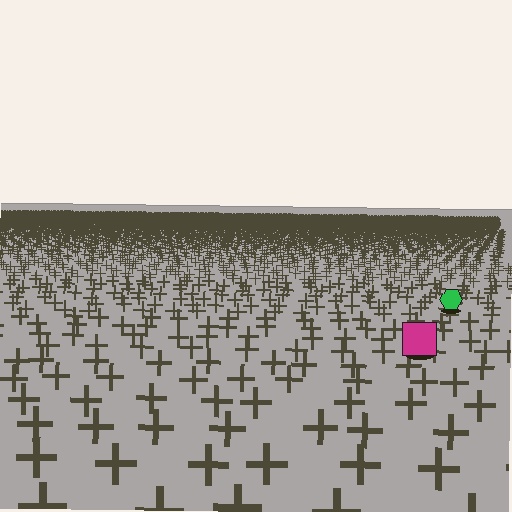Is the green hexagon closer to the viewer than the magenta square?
No. The magenta square is closer — you can tell from the texture gradient: the ground texture is coarser near it.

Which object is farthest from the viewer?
The green hexagon is farthest from the viewer. It appears smaller and the ground texture around it is denser.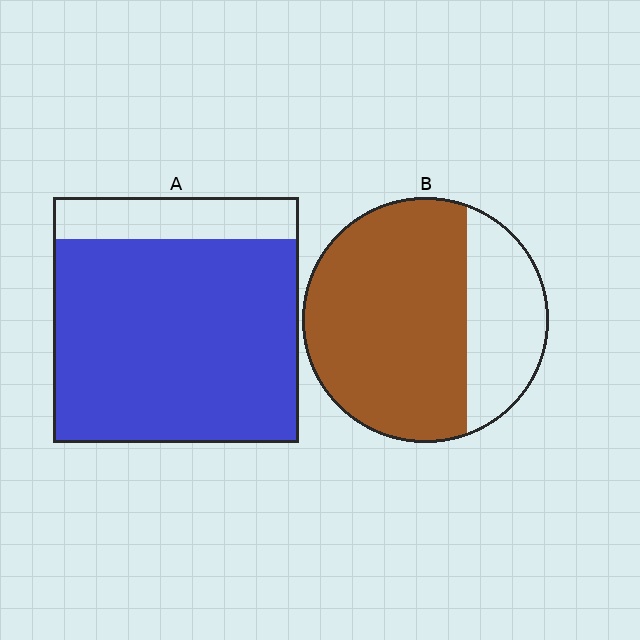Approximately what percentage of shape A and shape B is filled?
A is approximately 85% and B is approximately 70%.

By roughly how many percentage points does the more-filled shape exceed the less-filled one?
By roughly 10 percentage points (A over B).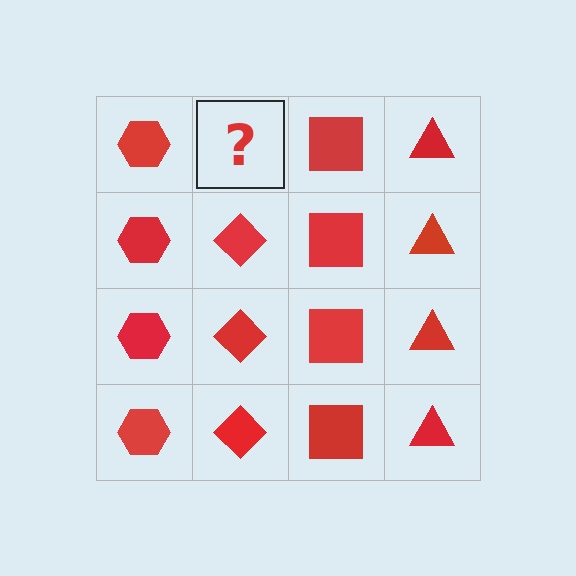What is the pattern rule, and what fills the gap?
The rule is that each column has a consistent shape. The gap should be filled with a red diamond.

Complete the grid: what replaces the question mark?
The question mark should be replaced with a red diamond.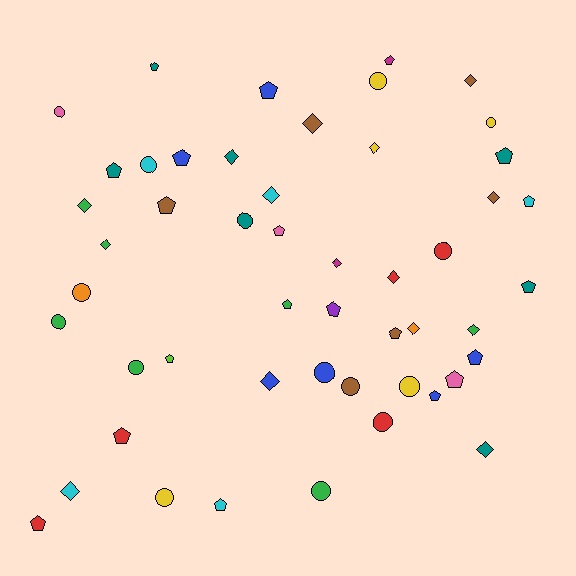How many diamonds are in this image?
There are 15 diamonds.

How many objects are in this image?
There are 50 objects.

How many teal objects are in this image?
There are 7 teal objects.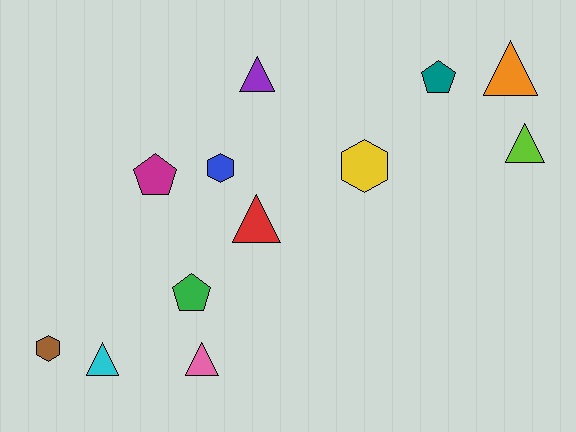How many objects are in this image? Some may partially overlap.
There are 12 objects.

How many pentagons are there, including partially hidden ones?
There are 3 pentagons.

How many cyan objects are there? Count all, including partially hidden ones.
There is 1 cyan object.